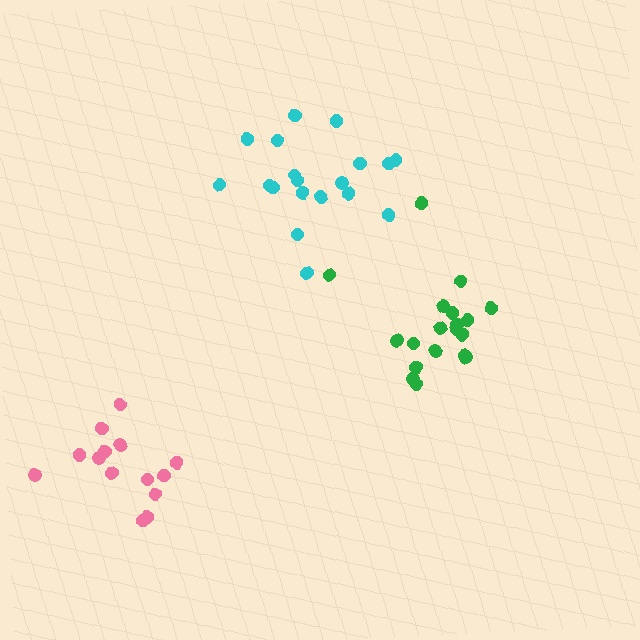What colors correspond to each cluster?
The clusters are colored: cyan, pink, green.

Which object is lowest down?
The pink cluster is bottommost.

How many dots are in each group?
Group 1: 19 dots, Group 2: 14 dots, Group 3: 19 dots (52 total).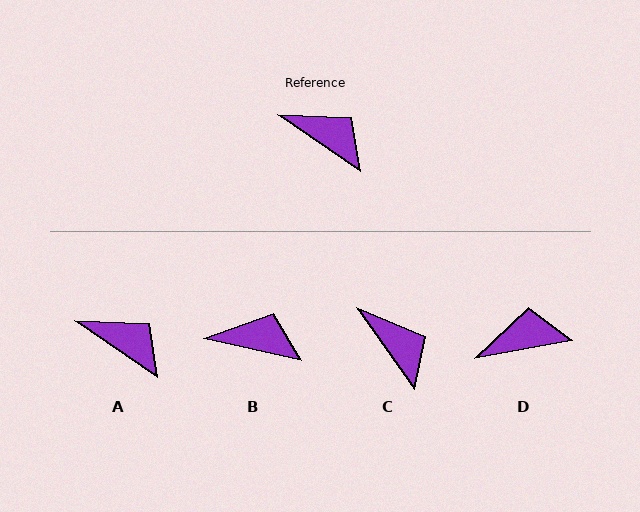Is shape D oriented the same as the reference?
No, it is off by about 45 degrees.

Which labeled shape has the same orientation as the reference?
A.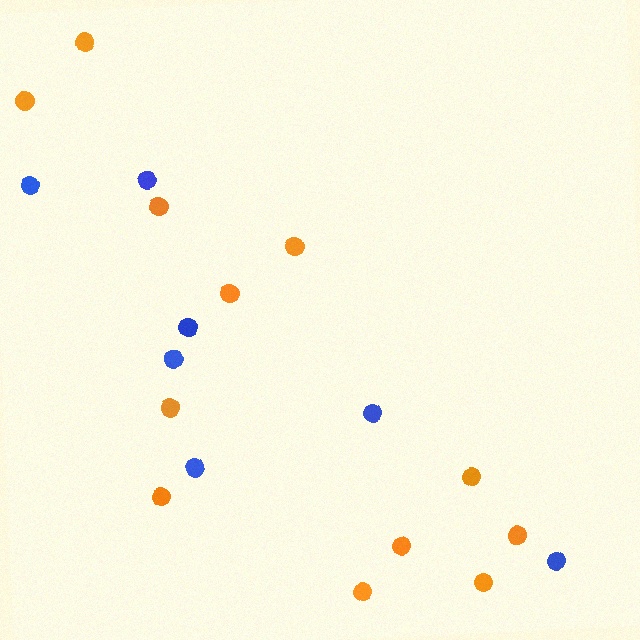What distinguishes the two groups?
There are 2 groups: one group of orange circles (12) and one group of blue circles (7).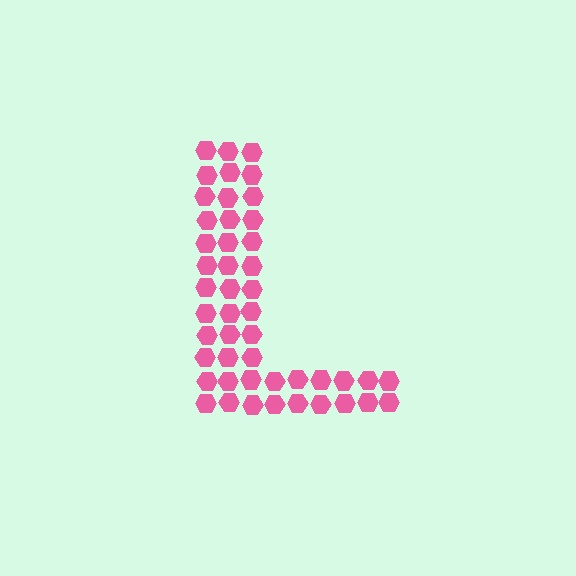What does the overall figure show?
The overall figure shows the letter L.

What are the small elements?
The small elements are hexagons.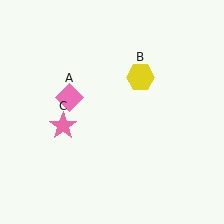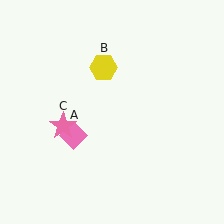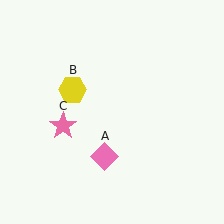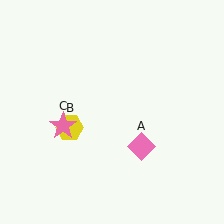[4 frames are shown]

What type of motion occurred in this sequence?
The pink diamond (object A), yellow hexagon (object B) rotated counterclockwise around the center of the scene.